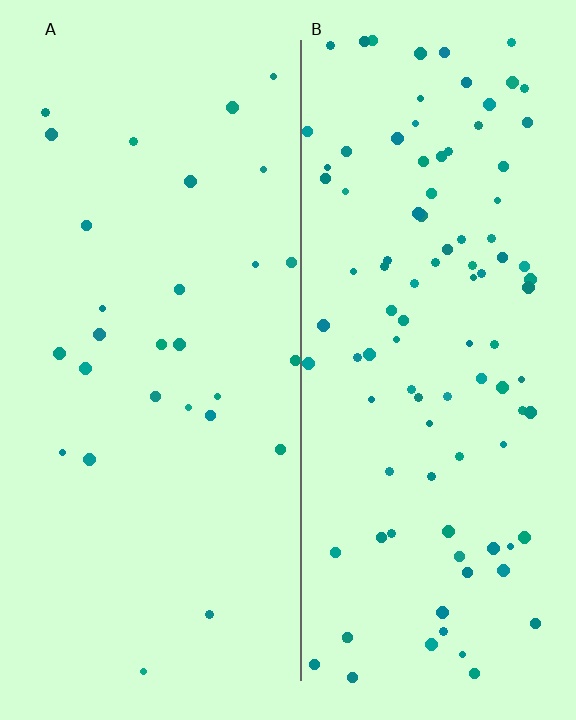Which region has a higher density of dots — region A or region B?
B (the right).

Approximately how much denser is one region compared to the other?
Approximately 3.5× — region B over region A.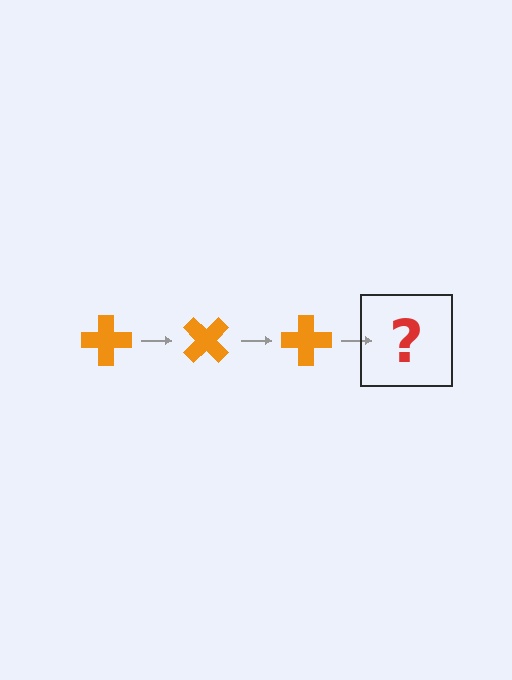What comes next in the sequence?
The next element should be an orange cross rotated 135 degrees.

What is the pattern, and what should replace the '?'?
The pattern is that the cross rotates 45 degrees each step. The '?' should be an orange cross rotated 135 degrees.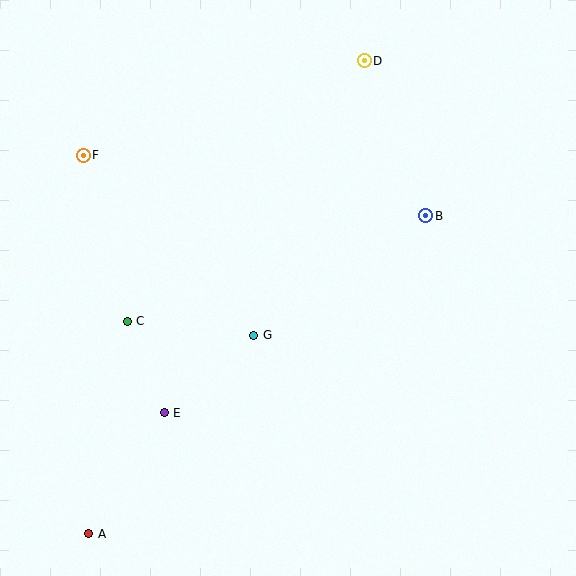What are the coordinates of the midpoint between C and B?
The midpoint between C and B is at (276, 268).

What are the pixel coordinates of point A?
Point A is at (89, 534).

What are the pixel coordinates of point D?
Point D is at (364, 61).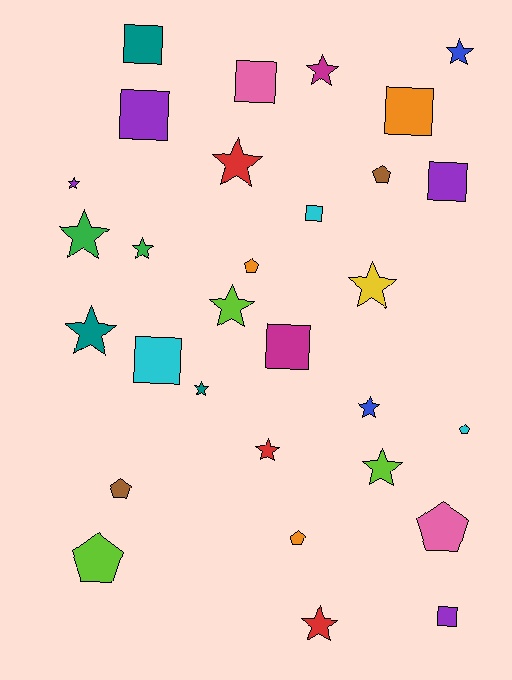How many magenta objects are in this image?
There are 2 magenta objects.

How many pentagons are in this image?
There are 7 pentagons.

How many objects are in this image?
There are 30 objects.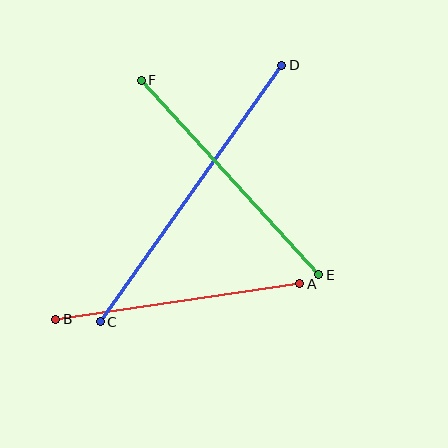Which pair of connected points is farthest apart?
Points C and D are farthest apart.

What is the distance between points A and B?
The distance is approximately 247 pixels.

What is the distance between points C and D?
The distance is approximately 314 pixels.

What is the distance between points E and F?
The distance is approximately 263 pixels.